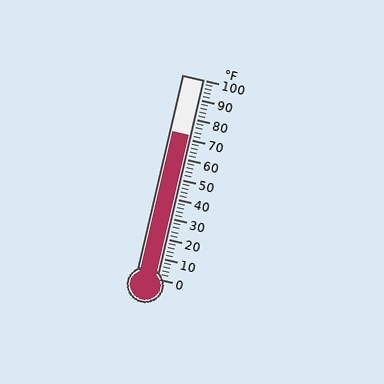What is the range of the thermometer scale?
The thermometer scale ranges from 0°F to 100°F.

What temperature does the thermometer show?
The thermometer shows approximately 72°F.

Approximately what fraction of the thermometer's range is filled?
The thermometer is filled to approximately 70% of its range.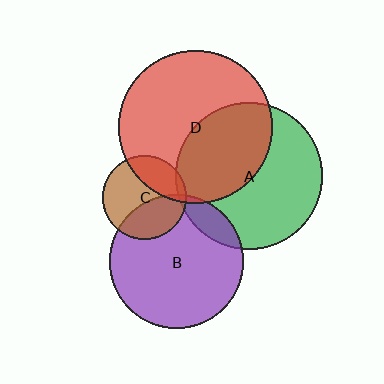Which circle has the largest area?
Circle D (red).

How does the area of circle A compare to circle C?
Approximately 3.1 times.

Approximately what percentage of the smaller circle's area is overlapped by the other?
Approximately 35%.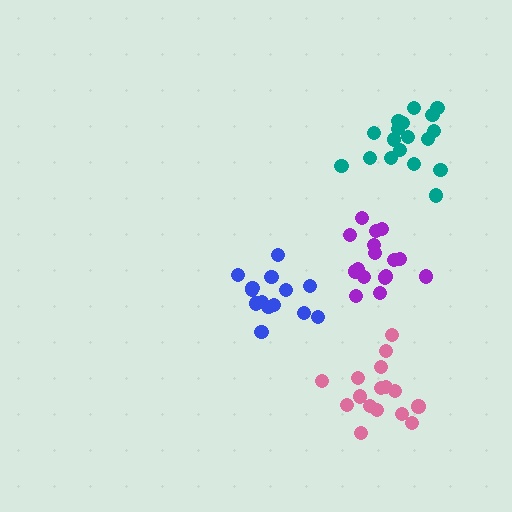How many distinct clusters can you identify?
There are 4 distinct clusters.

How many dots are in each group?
Group 1: 16 dots, Group 2: 16 dots, Group 3: 14 dots, Group 4: 18 dots (64 total).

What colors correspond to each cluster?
The clusters are colored: pink, purple, blue, teal.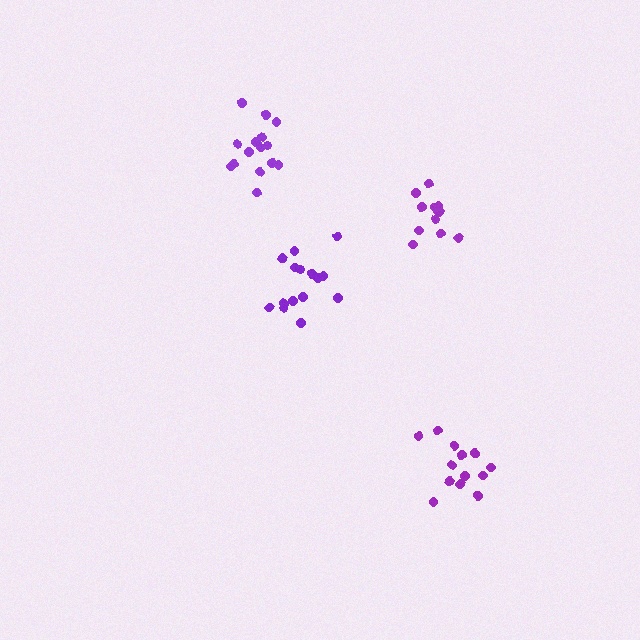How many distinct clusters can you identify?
There are 4 distinct clusters.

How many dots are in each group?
Group 1: 15 dots, Group 2: 13 dots, Group 3: 12 dots, Group 4: 15 dots (55 total).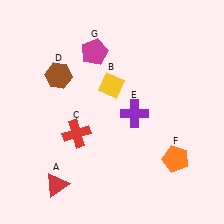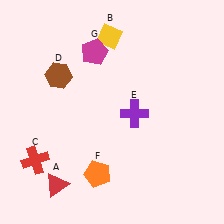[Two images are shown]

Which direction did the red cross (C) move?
The red cross (C) moved left.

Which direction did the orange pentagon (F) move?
The orange pentagon (F) moved left.